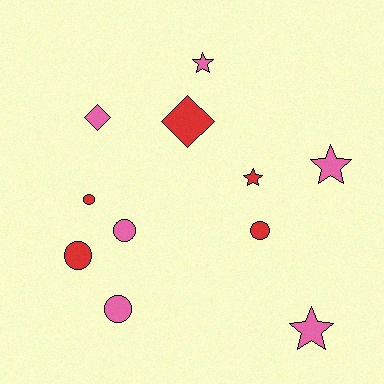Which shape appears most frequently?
Circle, with 5 objects.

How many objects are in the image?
There are 11 objects.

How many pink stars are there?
There are 3 pink stars.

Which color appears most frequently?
Pink, with 6 objects.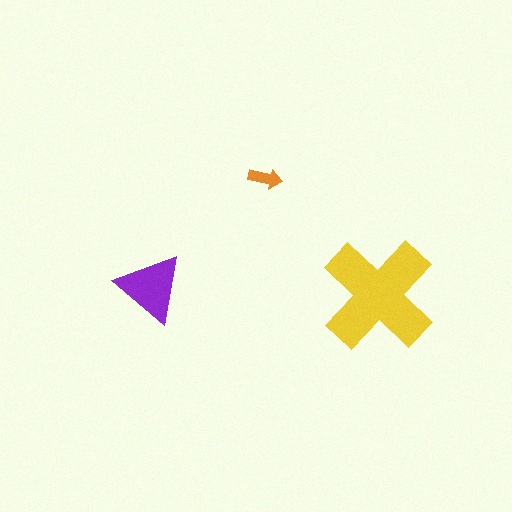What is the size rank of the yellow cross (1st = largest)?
1st.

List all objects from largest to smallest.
The yellow cross, the purple triangle, the orange arrow.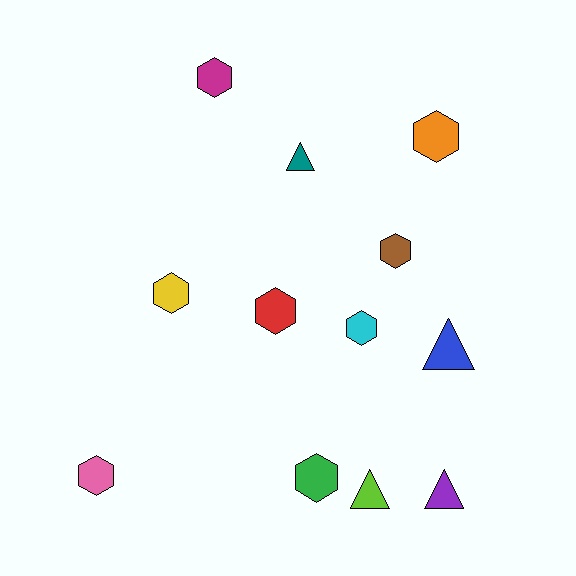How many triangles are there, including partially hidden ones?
There are 4 triangles.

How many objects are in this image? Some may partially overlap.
There are 12 objects.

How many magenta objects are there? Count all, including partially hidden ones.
There is 1 magenta object.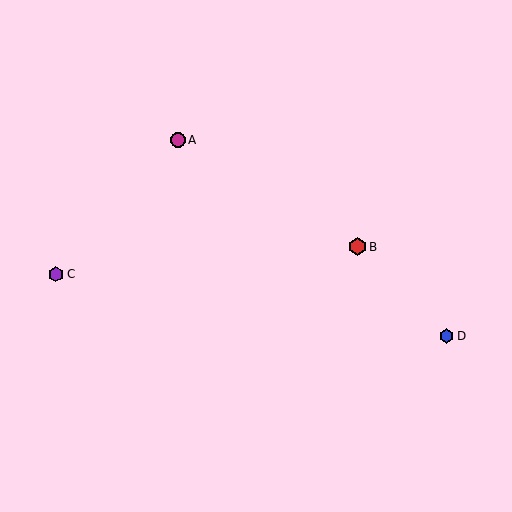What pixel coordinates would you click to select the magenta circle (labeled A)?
Click at (178, 140) to select the magenta circle A.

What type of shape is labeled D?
Shape D is a blue hexagon.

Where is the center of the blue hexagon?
The center of the blue hexagon is at (446, 336).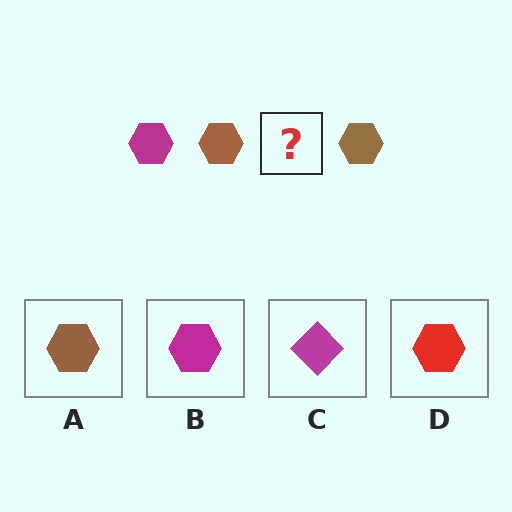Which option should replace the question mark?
Option B.